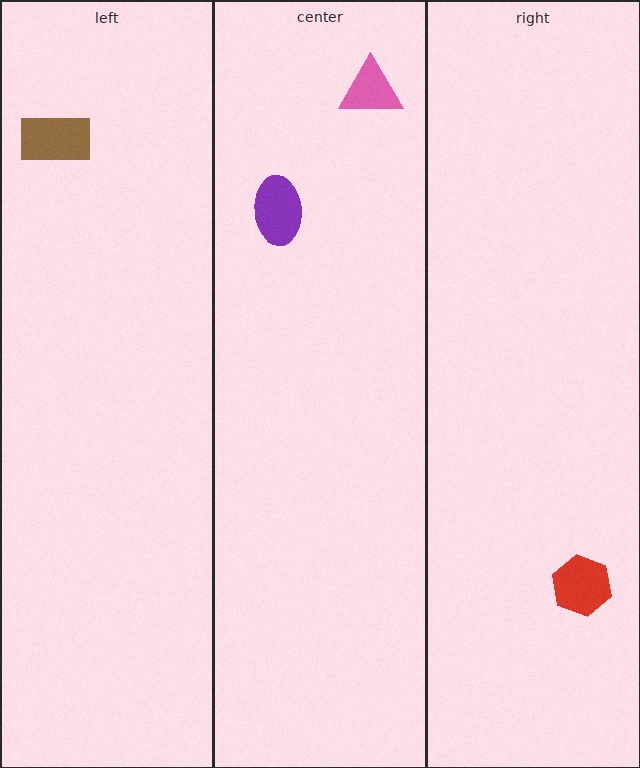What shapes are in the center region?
The pink triangle, the purple ellipse.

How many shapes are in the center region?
2.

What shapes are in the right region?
The red hexagon.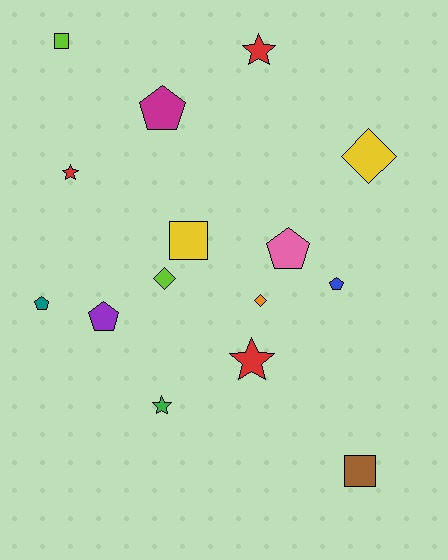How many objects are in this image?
There are 15 objects.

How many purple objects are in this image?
There is 1 purple object.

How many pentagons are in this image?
There are 5 pentagons.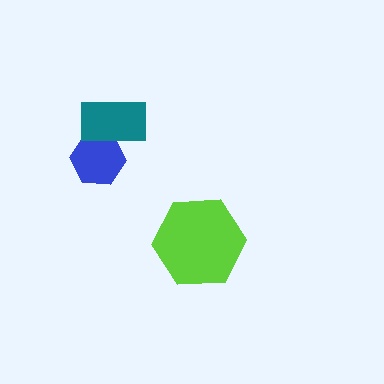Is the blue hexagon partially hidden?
Yes, it is partially covered by another shape.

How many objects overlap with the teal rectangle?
1 object overlaps with the teal rectangle.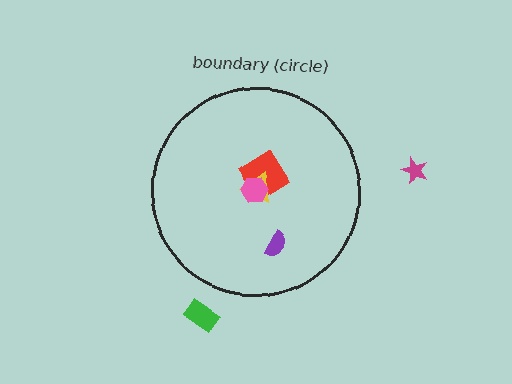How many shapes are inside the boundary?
4 inside, 2 outside.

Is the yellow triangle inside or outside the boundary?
Inside.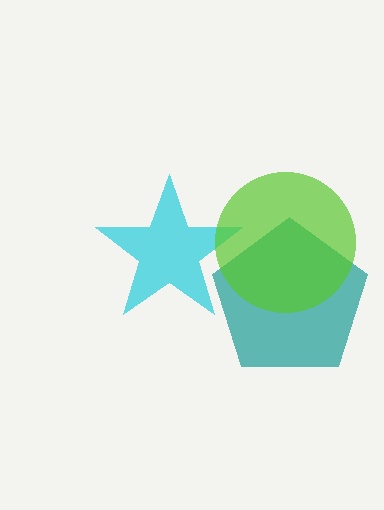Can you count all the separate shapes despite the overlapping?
Yes, there are 3 separate shapes.